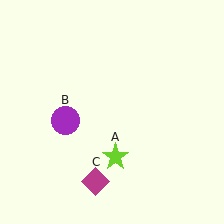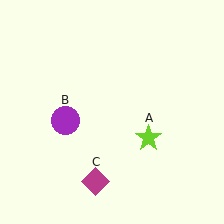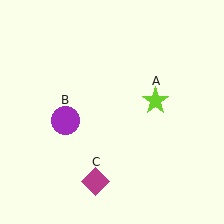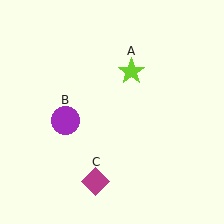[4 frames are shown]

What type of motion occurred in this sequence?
The lime star (object A) rotated counterclockwise around the center of the scene.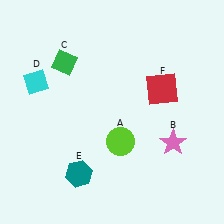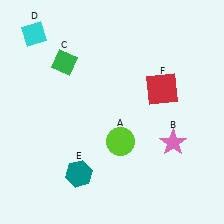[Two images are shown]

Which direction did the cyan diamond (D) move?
The cyan diamond (D) moved up.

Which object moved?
The cyan diamond (D) moved up.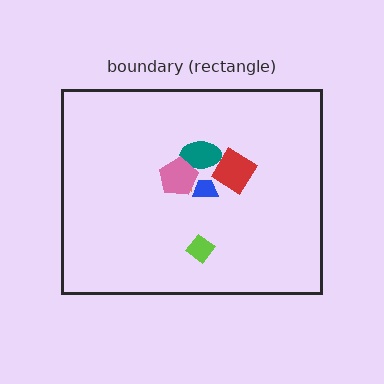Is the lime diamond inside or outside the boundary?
Inside.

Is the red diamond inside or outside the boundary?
Inside.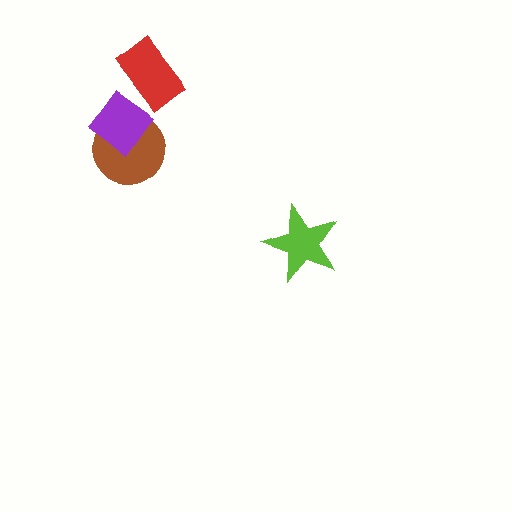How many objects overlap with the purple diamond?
2 objects overlap with the purple diamond.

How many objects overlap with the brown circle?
1 object overlaps with the brown circle.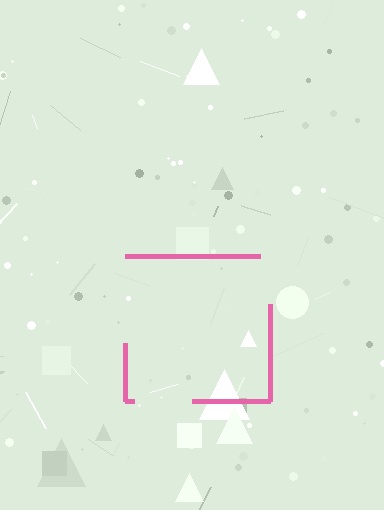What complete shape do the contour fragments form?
The contour fragments form a square.